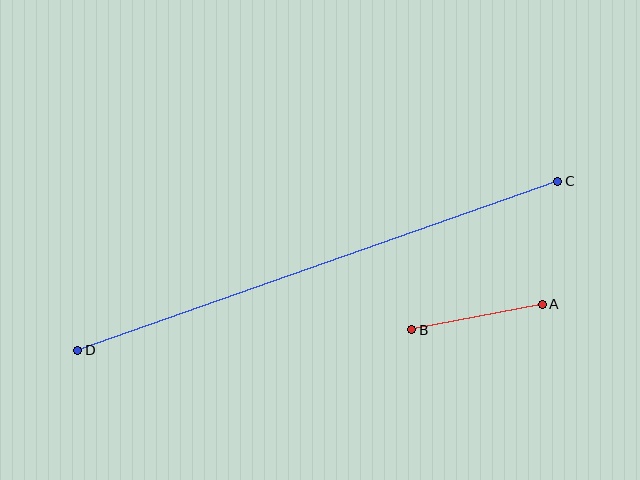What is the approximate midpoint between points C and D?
The midpoint is at approximately (318, 266) pixels.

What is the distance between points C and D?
The distance is approximately 509 pixels.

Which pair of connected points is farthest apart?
Points C and D are farthest apart.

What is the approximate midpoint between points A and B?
The midpoint is at approximately (477, 317) pixels.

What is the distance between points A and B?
The distance is approximately 133 pixels.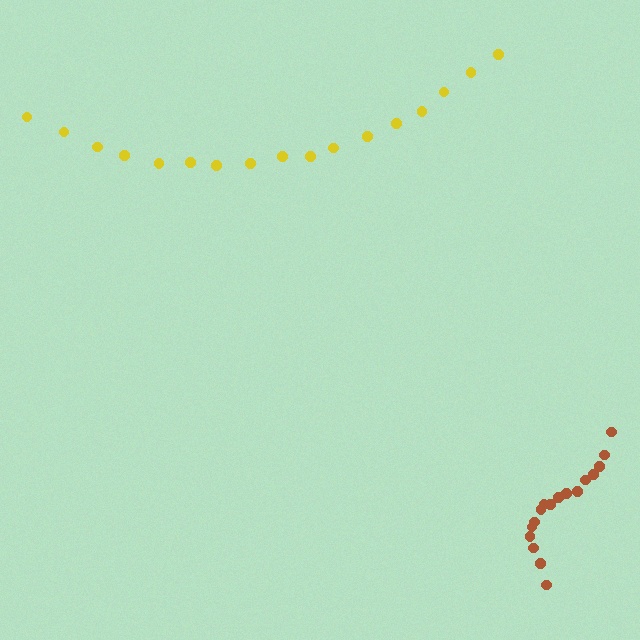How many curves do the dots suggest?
There are 2 distinct paths.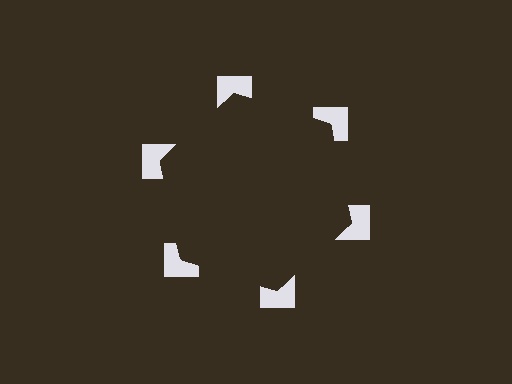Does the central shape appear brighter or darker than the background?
It typically appears slightly darker than the background, even though no actual brightness change is drawn.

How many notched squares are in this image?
There are 6 — one at each vertex of the illusory hexagon.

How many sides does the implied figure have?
6 sides.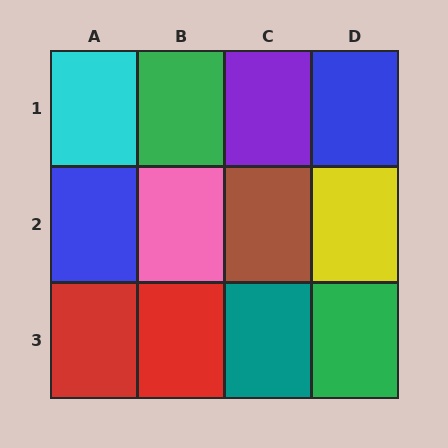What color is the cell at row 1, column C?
Purple.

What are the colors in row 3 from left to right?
Red, red, teal, green.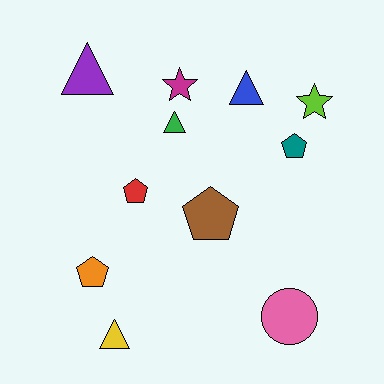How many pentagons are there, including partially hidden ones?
There are 4 pentagons.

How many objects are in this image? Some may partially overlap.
There are 11 objects.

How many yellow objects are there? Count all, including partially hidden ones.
There is 1 yellow object.